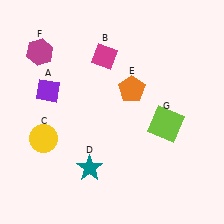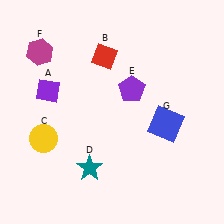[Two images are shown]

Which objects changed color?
B changed from magenta to red. E changed from orange to purple. G changed from lime to blue.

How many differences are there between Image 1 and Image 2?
There are 3 differences between the two images.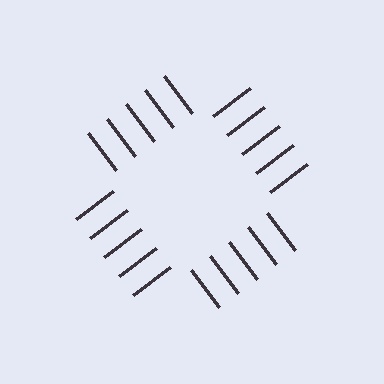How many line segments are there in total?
20 — 5 along each of the 4 edges.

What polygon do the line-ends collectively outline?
An illusory square — the line segments terminate on its edges but no continuous stroke is drawn.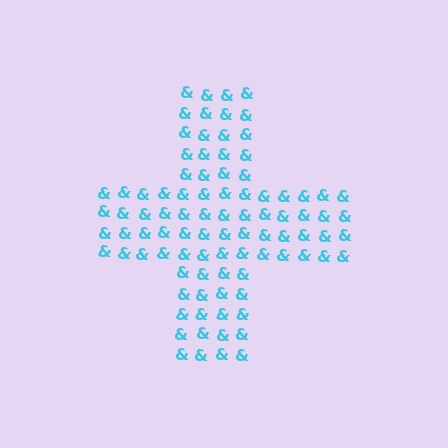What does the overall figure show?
The overall figure shows a cross.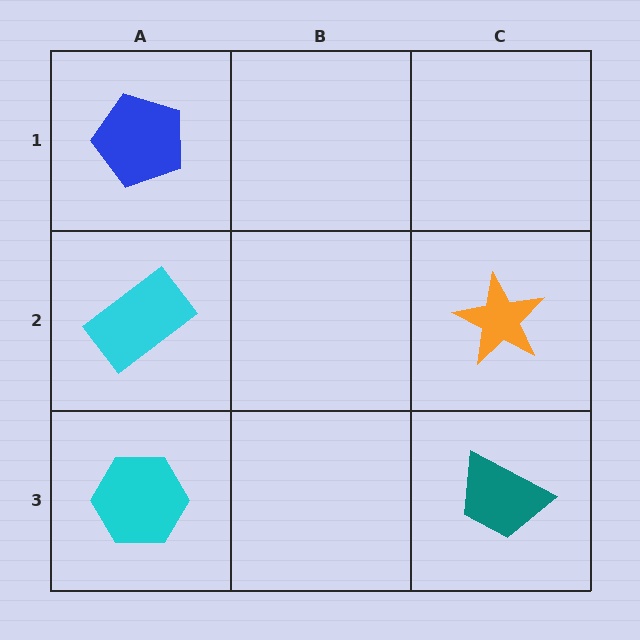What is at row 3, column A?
A cyan hexagon.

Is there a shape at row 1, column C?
No, that cell is empty.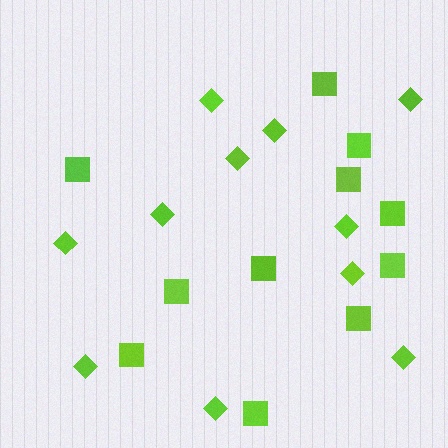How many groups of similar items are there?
There are 2 groups: one group of squares (11) and one group of diamonds (11).